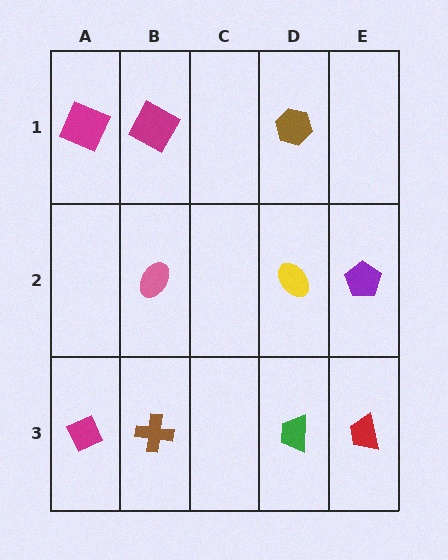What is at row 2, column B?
A pink ellipse.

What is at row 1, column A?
A magenta square.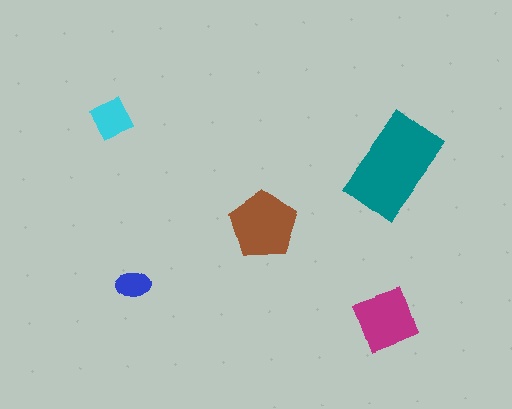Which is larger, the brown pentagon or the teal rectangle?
The teal rectangle.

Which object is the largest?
The teal rectangle.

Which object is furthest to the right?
The teal rectangle is rightmost.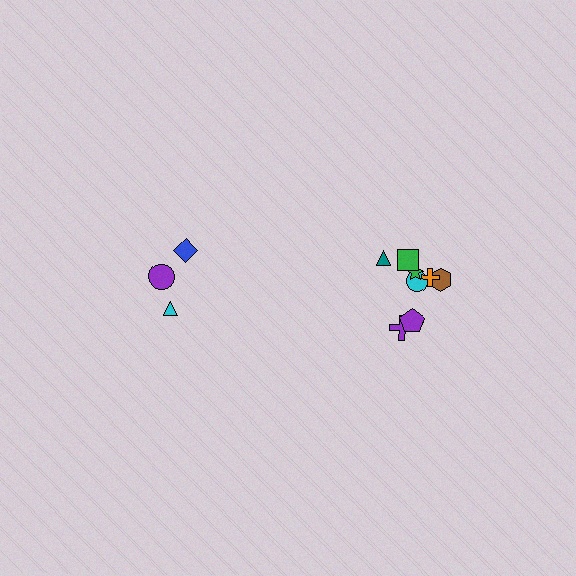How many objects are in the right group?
There are 8 objects.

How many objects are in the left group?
There are 3 objects.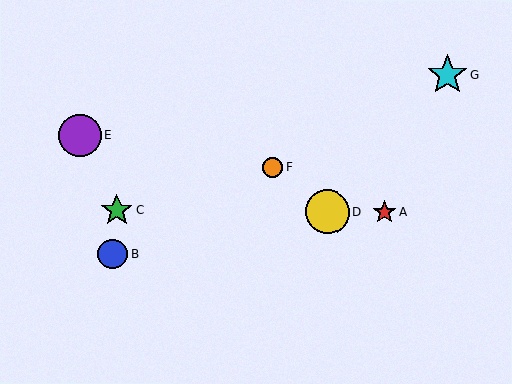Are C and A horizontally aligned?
Yes, both are at y≈210.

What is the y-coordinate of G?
Object G is at y≈75.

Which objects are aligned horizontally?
Objects A, C, D are aligned horizontally.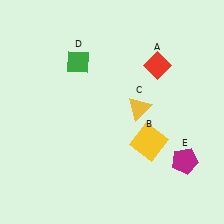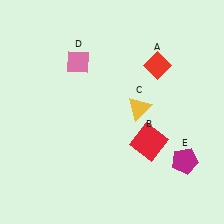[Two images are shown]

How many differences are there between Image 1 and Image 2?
There are 2 differences between the two images.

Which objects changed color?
B changed from yellow to red. D changed from green to pink.